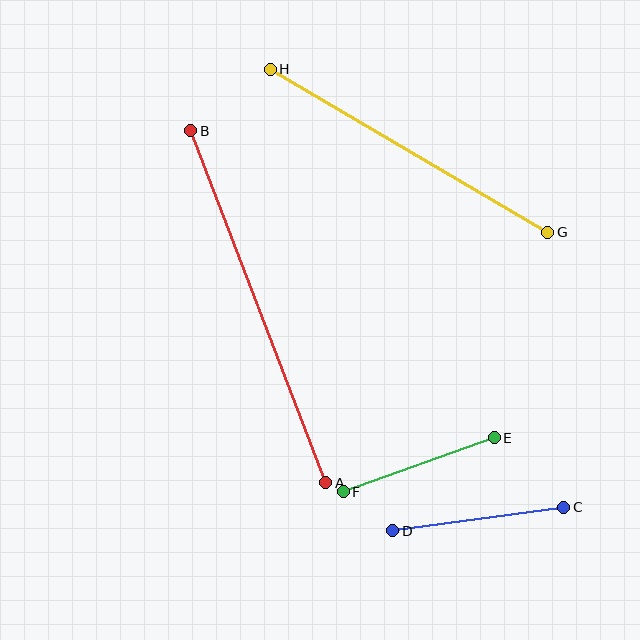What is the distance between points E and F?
The distance is approximately 160 pixels.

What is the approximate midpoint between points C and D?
The midpoint is at approximately (478, 519) pixels.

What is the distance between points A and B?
The distance is approximately 377 pixels.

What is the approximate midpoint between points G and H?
The midpoint is at approximately (409, 151) pixels.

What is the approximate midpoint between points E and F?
The midpoint is at approximately (419, 465) pixels.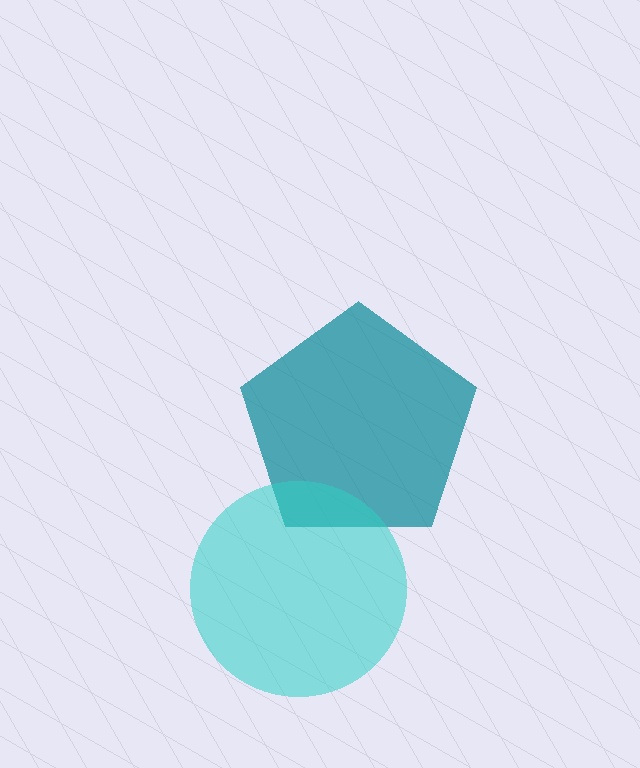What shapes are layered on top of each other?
The layered shapes are: a teal pentagon, a cyan circle.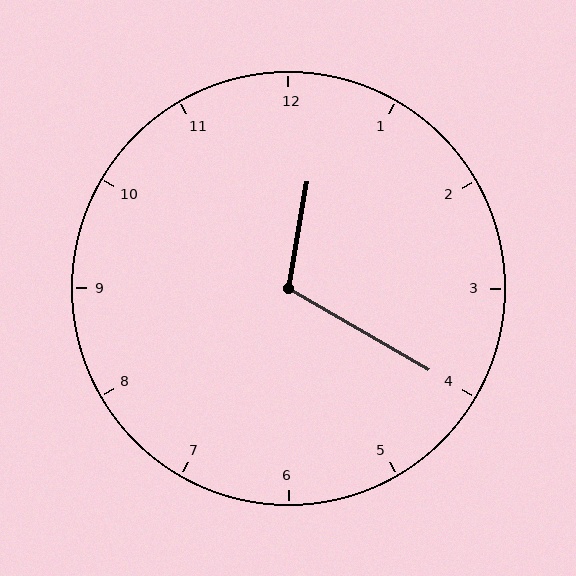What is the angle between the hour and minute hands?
Approximately 110 degrees.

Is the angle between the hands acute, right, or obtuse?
It is obtuse.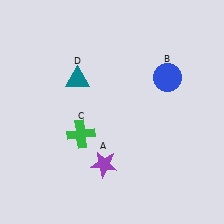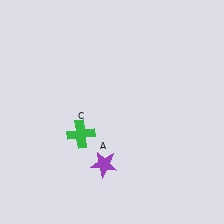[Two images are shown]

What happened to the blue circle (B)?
The blue circle (B) was removed in Image 2. It was in the top-right area of Image 1.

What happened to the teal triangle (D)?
The teal triangle (D) was removed in Image 2. It was in the top-left area of Image 1.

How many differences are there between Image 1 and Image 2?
There are 2 differences between the two images.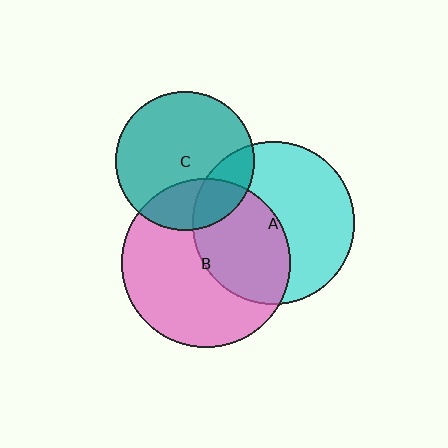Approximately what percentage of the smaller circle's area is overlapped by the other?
Approximately 25%.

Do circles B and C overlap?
Yes.